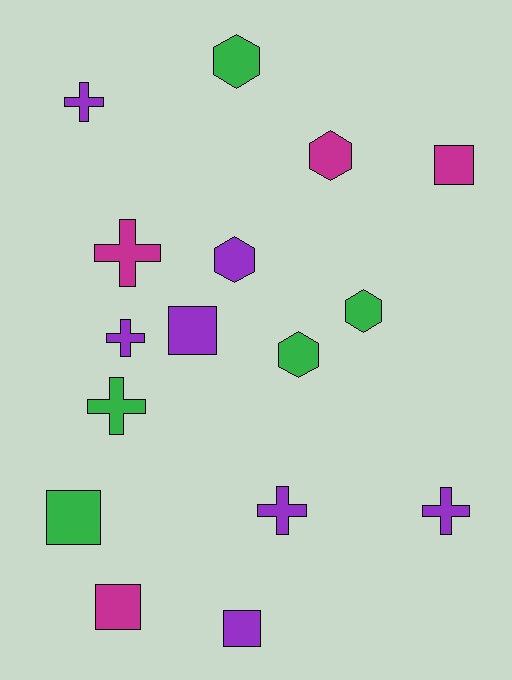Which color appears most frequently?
Purple, with 7 objects.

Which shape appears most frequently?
Cross, with 6 objects.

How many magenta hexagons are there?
There is 1 magenta hexagon.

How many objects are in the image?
There are 16 objects.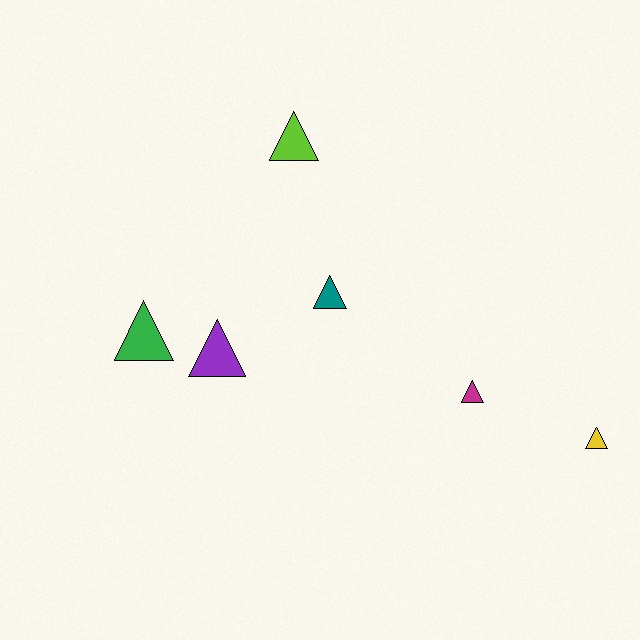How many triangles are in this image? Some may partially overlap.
There are 6 triangles.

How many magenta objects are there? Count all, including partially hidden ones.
There is 1 magenta object.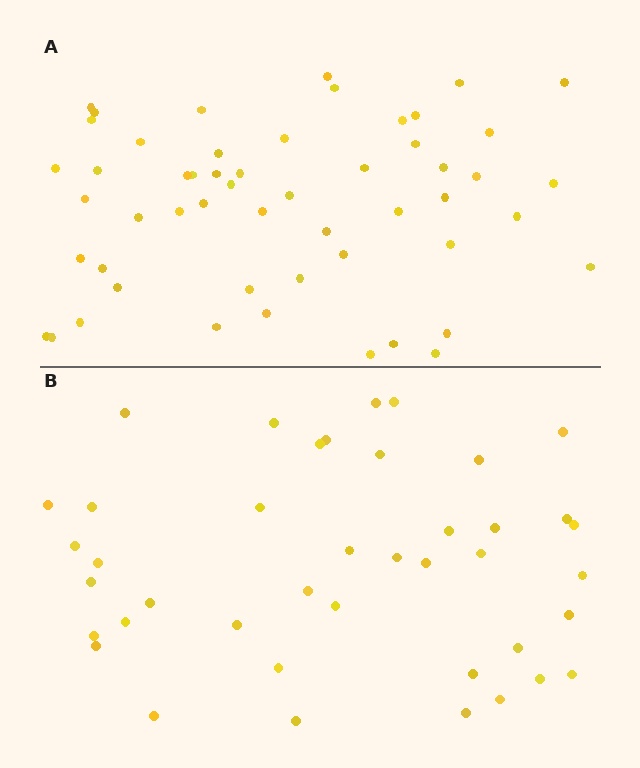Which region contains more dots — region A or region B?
Region A (the top region) has more dots.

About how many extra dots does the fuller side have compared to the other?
Region A has roughly 12 or so more dots than region B.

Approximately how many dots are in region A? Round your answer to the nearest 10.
About 50 dots. (The exact count is 53, which rounds to 50.)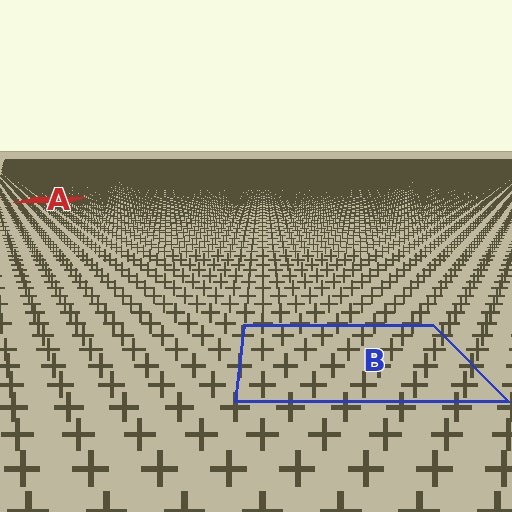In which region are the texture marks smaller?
The texture marks are smaller in region A, because it is farther away.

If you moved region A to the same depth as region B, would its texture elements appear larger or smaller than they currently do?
They would appear larger. At a closer depth, the same texture elements are projected at a bigger on-screen size.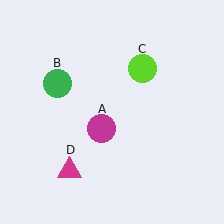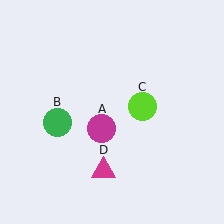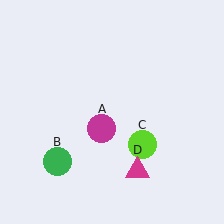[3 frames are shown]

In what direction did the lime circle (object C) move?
The lime circle (object C) moved down.